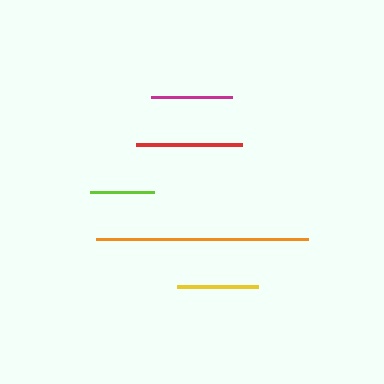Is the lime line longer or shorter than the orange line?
The orange line is longer than the lime line.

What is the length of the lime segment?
The lime segment is approximately 64 pixels long.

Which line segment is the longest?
The orange line is the longest at approximately 212 pixels.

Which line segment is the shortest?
The lime line is the shortest at approximately 64 pixels.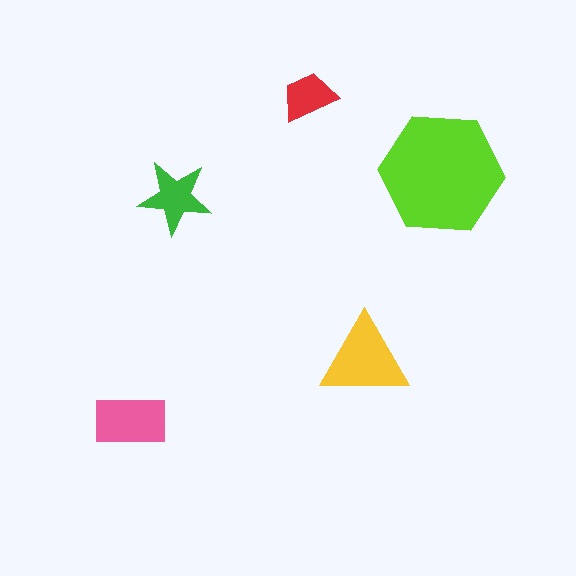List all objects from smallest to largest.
The red trapezoid, the green star, the pink rectangle, the yellow triangle, the lime hexagon.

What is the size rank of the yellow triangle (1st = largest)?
2nd.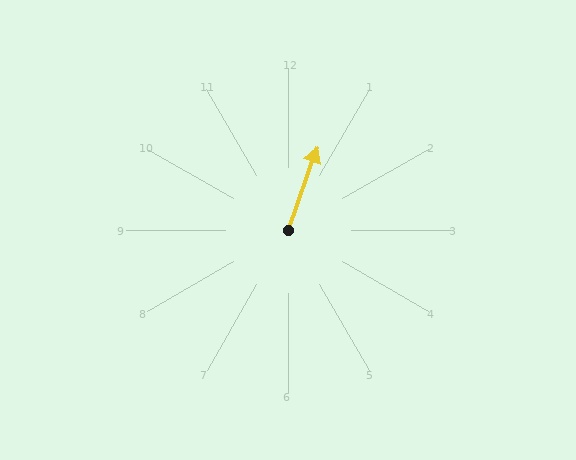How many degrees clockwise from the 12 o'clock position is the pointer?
Approximately 19 degrees.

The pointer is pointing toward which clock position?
Roughly 1 o'clock.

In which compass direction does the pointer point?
North.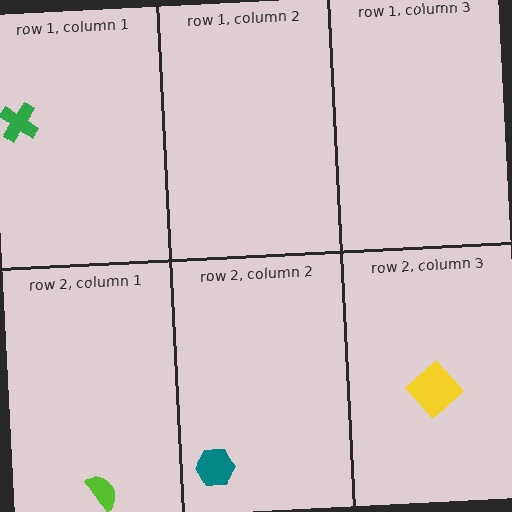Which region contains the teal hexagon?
The row 2, column 2 region.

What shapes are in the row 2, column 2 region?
The teal hexagon.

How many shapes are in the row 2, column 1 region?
1.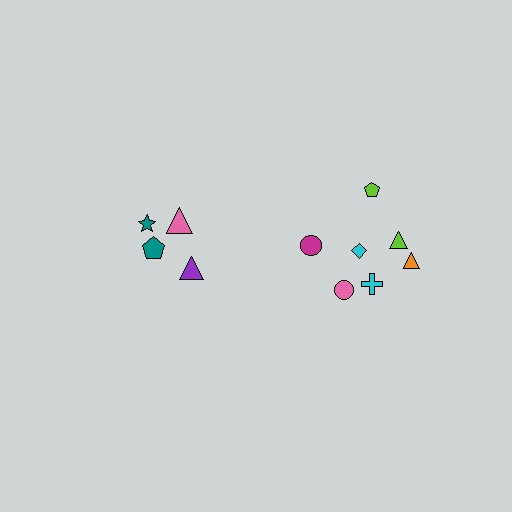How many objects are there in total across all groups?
There are 11 objects.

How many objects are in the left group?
There are 4 objects.